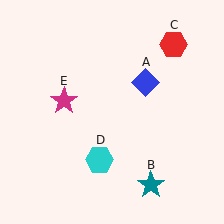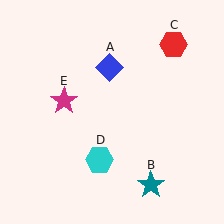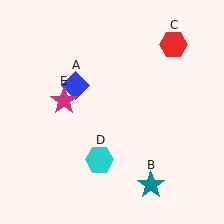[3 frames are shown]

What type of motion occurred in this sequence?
The blue diamond (object A) rotated counterclockwise around the center of the scene.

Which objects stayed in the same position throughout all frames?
Teal star (object B) and red hexagon (object C) and cyan hexagon (object D) and magenta star (object E) remained stationary.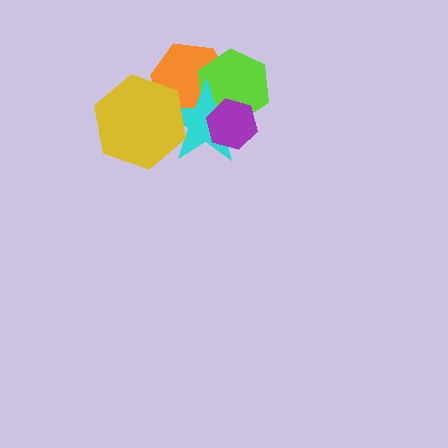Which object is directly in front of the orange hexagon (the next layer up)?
The lime hexagon is directly in front of the orange hexagon.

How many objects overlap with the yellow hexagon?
2 objects overlap with the yellow hexagon.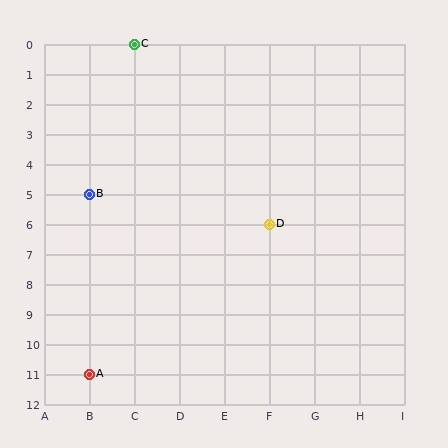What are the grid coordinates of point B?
Point B is at grid coordinates (B, 5).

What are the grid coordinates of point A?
Point A is at grid coordinates (B, 11).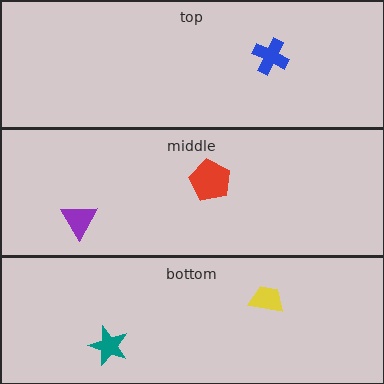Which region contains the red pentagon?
The middle region.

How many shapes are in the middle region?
2.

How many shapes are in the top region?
1.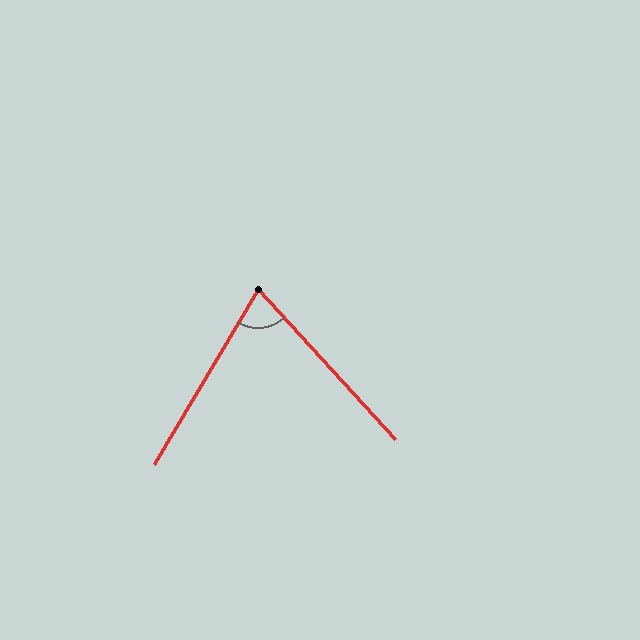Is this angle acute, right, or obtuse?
It is acute.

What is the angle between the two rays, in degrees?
Approximately 73 degrees.